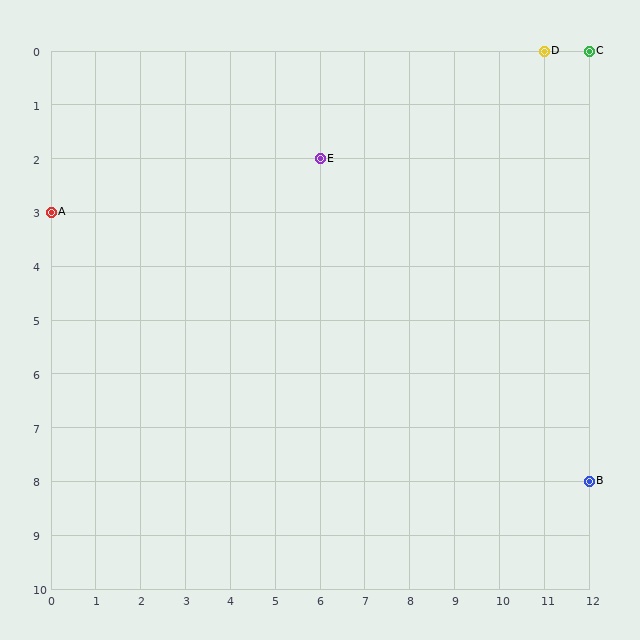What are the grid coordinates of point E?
Point E is at grid coordinates (6, 2).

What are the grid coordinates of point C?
Point C is at grid coordinates (12, 0).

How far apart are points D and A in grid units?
Points D and A are 11 columns and 3 rows apart (about 11.4 grid units diagonally).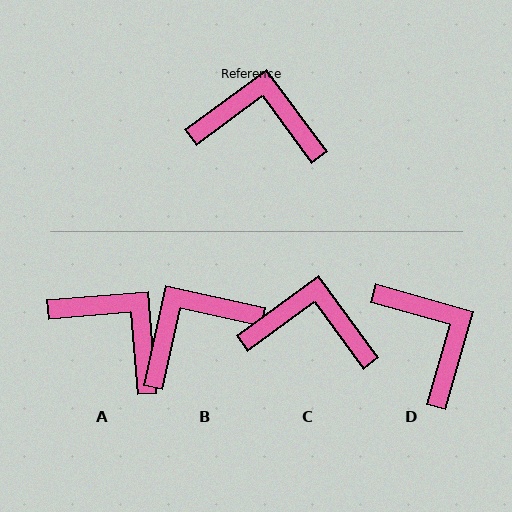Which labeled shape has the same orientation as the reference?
C.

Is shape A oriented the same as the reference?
No, it is off by about 32 degrees.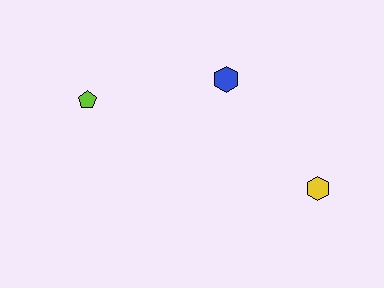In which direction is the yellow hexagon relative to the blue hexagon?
The yellow hexagon is below the blue hexagon.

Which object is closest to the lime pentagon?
The blue hexagon is closest to the lime pentagon.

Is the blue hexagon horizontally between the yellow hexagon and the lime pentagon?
Yes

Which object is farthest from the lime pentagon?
The yellow hexagon is farthest from the lime pentagon.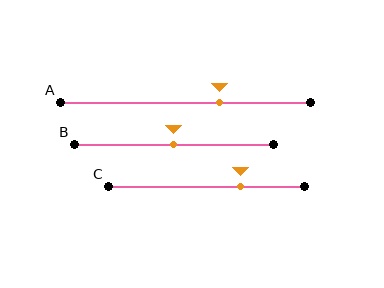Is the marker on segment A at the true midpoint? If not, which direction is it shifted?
No, the marker on segment A is shifted to the right by about 13% of the segment length.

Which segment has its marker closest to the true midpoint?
Segment B has its marker closest to the true midpoint.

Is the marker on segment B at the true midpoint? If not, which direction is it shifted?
Yes, the marker on segment B is at the true midpoint.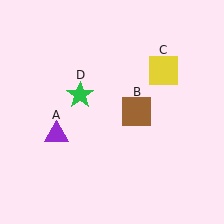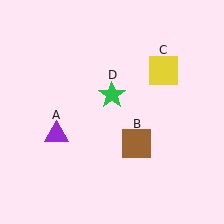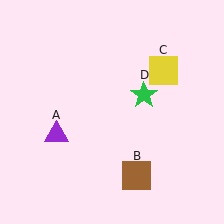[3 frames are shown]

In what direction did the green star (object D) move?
The green star (object D) moved right.